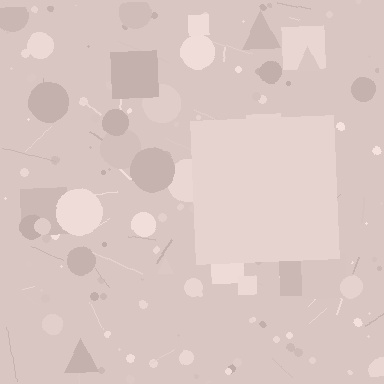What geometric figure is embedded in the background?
A square is embedded in the background.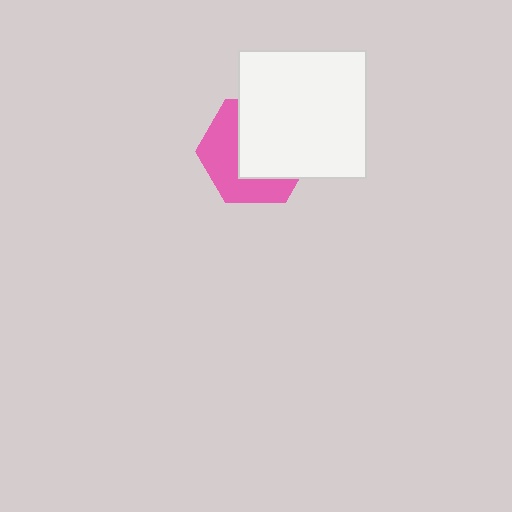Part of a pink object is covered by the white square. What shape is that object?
It is a hexagon.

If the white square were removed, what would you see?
You would see the complete pink hexagon.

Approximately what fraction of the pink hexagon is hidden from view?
Roughly 56% of the pink hexagon is hidden behind the white square.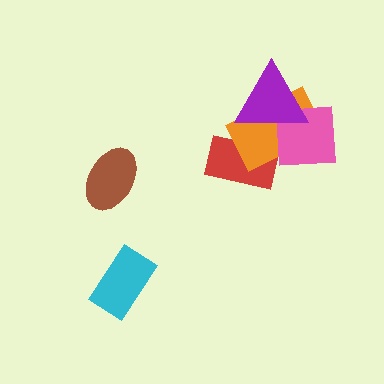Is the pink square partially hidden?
Yes, it is partially covered by another shape.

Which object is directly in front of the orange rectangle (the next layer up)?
The pink square is directly in front of the orange rectangle.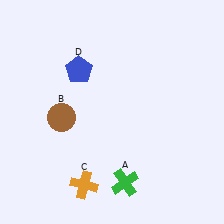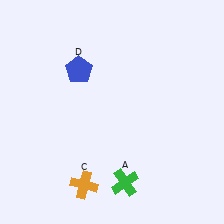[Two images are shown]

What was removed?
The brown circle (B) was removed in Image 2.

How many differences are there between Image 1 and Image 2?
There is 1 difference between the two images.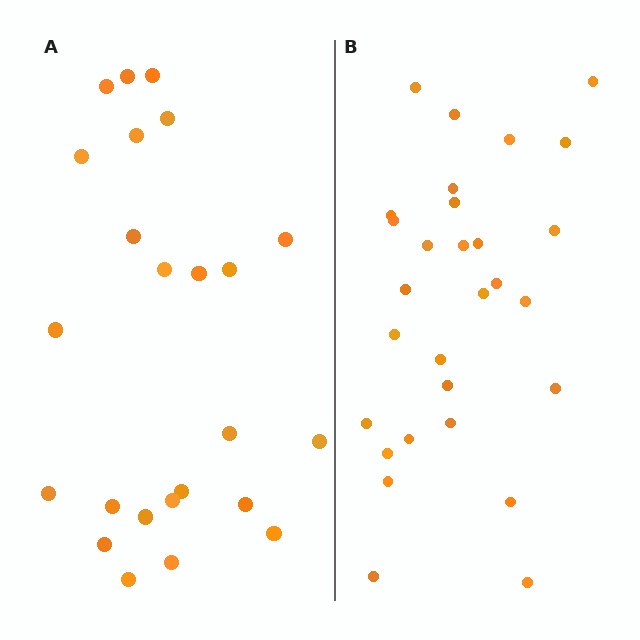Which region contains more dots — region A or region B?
Region B (the right region) has more dots.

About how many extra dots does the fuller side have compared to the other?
Region B has about 5 more dots than region A.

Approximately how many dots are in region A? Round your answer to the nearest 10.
About 20 dots. (The exact count is 24, which rounds to 20.)